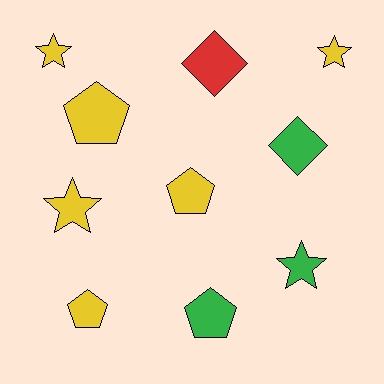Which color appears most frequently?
Yellow, with 6 objects.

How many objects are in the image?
There are 10 objects.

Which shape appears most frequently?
Pentagon, with 4 objects.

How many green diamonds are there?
There is 1 green diamond.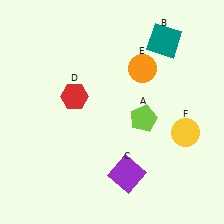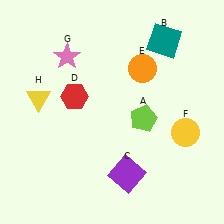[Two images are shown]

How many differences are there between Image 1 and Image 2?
There are 2 differences between the two images.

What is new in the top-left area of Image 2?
A pink star (G) was added in the top-left area of Image 2.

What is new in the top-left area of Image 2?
A yellow triangle (H) was added in the top-left area of Image 2.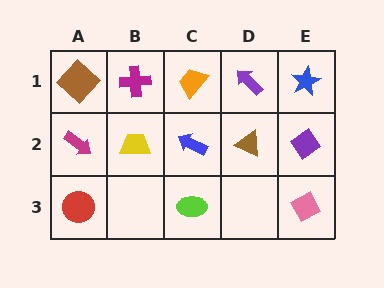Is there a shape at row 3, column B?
No, that cell is empty.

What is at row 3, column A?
A red circle.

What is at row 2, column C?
A blue arrow.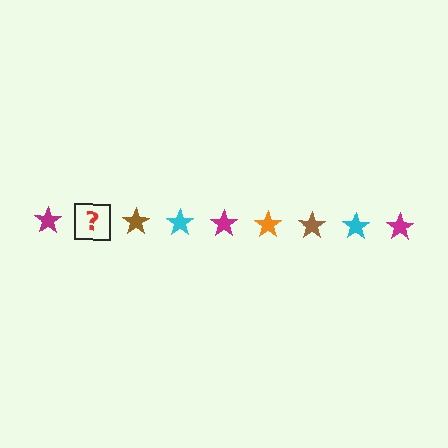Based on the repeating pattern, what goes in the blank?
The blank should be an orange star.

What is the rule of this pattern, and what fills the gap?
The rule is that the pattern cycles through magenta, orange, brown, cyan stars. The gap should be filled with an orange star.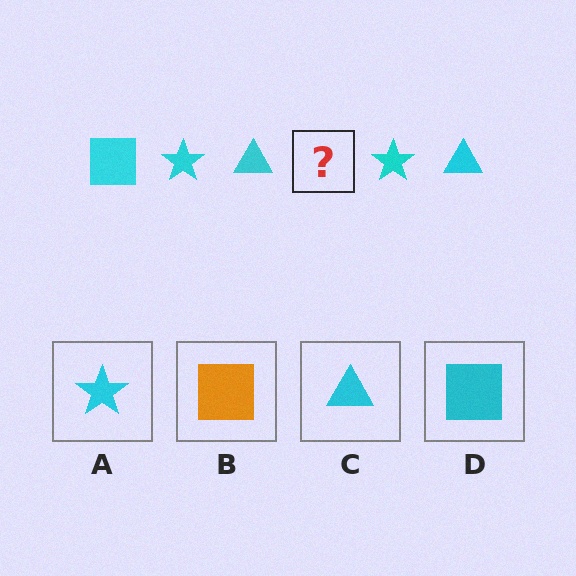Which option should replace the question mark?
Option D.